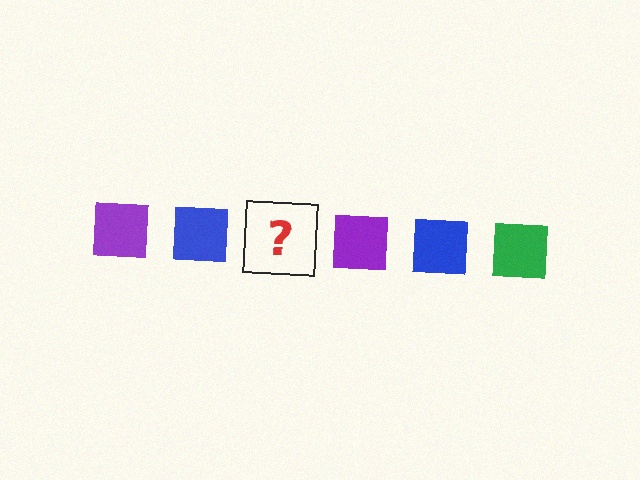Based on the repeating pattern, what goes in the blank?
The blank should be a green square.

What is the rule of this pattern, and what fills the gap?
The rule is that the pattern cycles through purple, blue, green squares. The gap should be filled with a green square.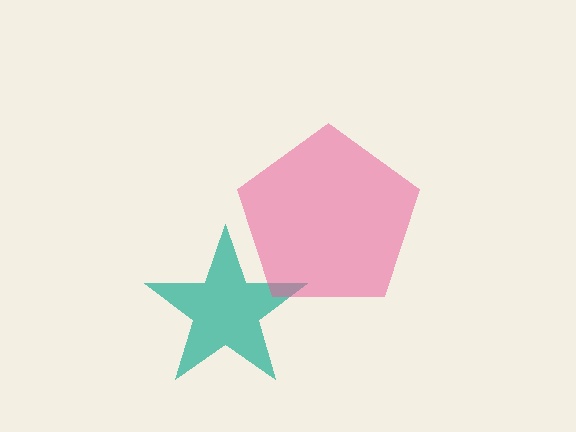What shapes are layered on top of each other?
The layered shapes are: a teal star, a pink pentagon.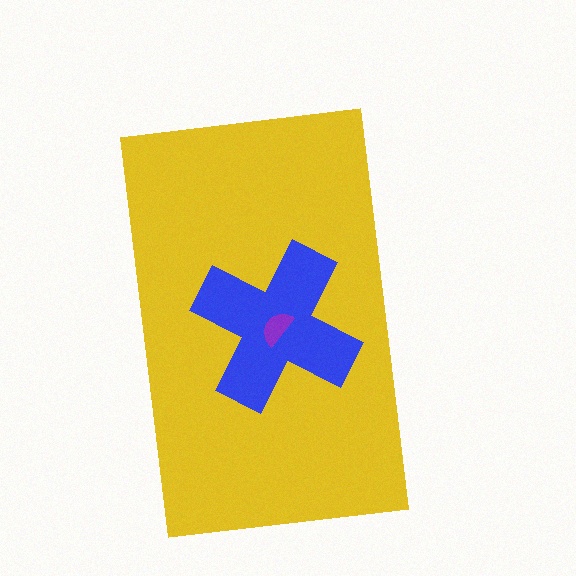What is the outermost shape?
The yellow rectangle.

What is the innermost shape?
The purple semicircle.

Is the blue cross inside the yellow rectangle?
Yes.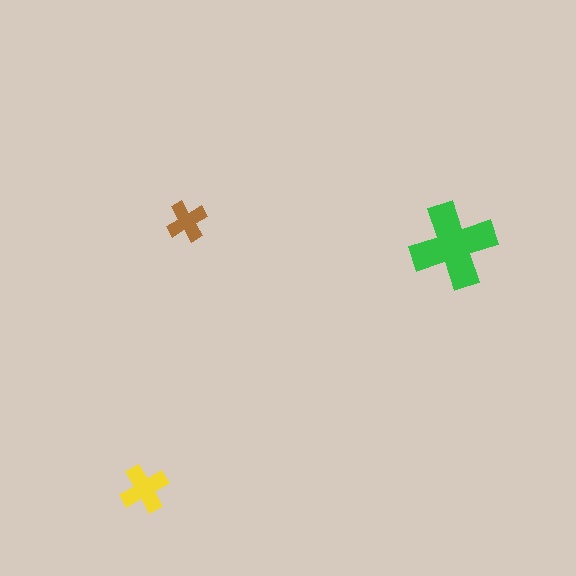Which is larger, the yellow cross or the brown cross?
The yellow one.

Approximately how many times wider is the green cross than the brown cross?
About 2 times wider.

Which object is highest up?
The brown cross is topmost.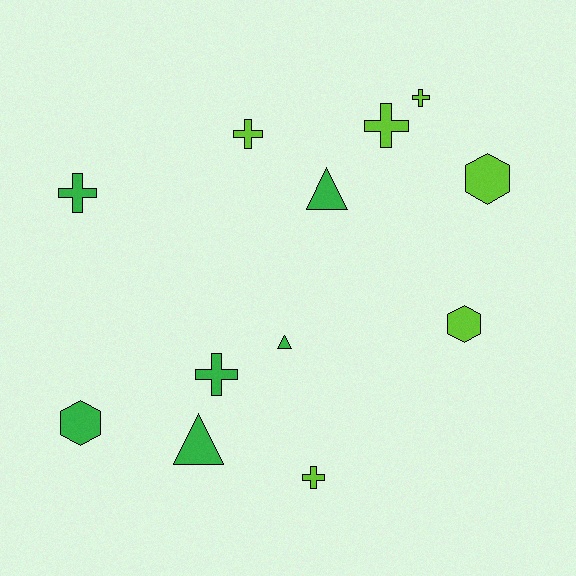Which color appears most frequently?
Lime, with 6 objects.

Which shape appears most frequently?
Cross, with 6 objects.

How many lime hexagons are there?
There are 2 lime hexagons.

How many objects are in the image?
There are 12 objects.